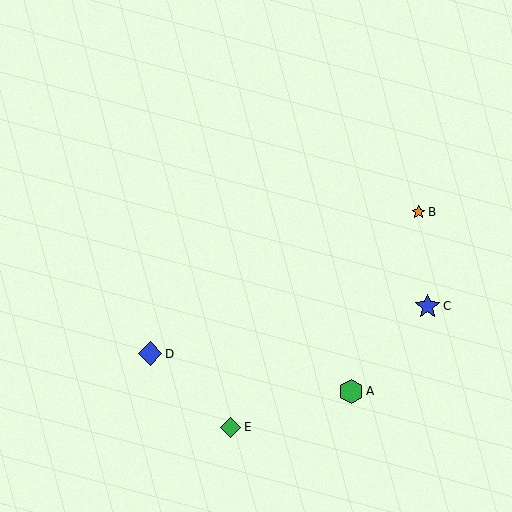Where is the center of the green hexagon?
The center of the green hexagon is at (351, 391).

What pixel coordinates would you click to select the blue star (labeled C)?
Click at (427, 306) to select the blue star C.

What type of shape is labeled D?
Shape D is a blue diamond.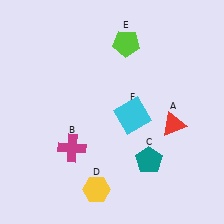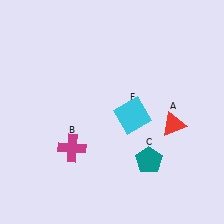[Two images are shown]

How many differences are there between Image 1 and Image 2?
There are 2 differences between the two images.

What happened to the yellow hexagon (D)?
The yellow hexagon (D) was removed in Image 2. It was in the bottom-left area of Image 1.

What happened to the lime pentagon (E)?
The lime pentagon (E) was removed in Image 2. It was in the top-right area of Image 1.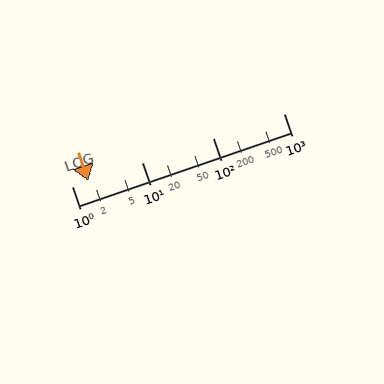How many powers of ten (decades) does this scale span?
The scale spans 3 decades, from 1 to 1000.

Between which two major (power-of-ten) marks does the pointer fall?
The pointer is between 1 and 10.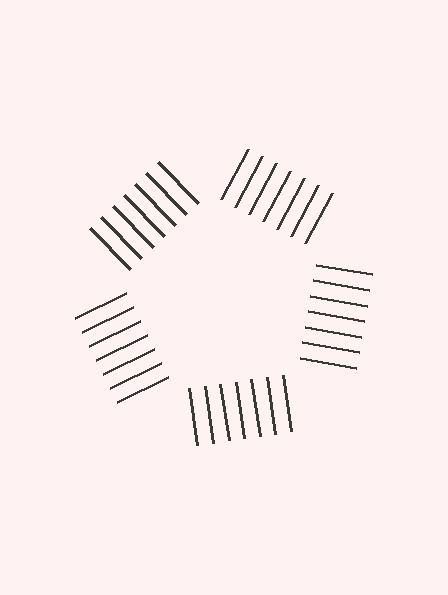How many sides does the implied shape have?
5 sides — the line-ends trace a pentagon.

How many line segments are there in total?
35 — 7 along each of the 5 edges.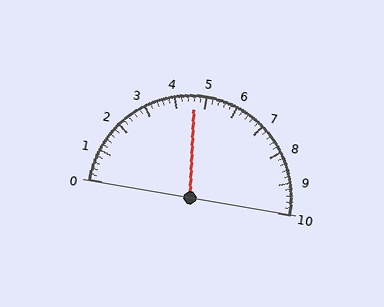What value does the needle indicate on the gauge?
The needle indicates approximately 4.6.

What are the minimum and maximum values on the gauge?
The gauge ranges from 0 to 10.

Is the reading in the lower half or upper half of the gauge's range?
The reading is in the lower half of the range (0 to 10).